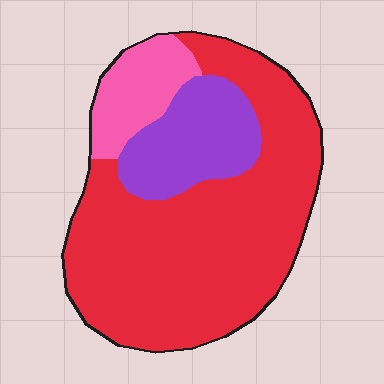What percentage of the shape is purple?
Purple takes up less than a quarter of the shape.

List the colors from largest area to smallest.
From largest to smallest: red, purple, pink.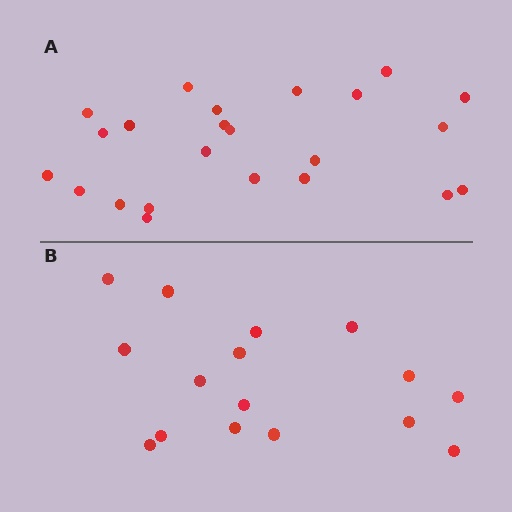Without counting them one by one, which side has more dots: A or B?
Region A (the top region) has more dots.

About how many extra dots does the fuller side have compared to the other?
Region A has roughly 8 or so more dots than region B.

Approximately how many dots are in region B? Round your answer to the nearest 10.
About 20 dots. (The exact count is 16, which rounds to 20.)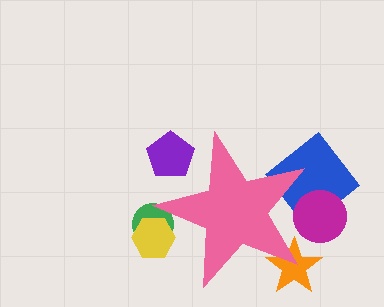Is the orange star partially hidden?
Yes, the orange star is partially hidden behind the pink star.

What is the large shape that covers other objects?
A pink star.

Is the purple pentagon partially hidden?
Yes, the purple pentagon is partially hidden behind the pink star.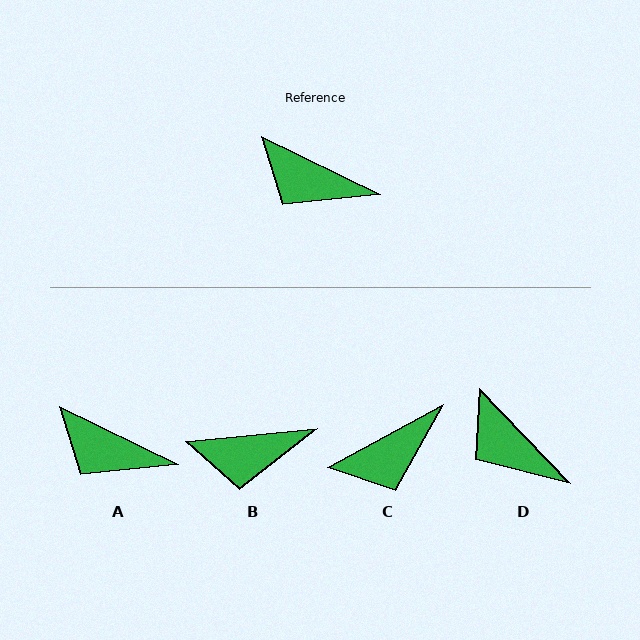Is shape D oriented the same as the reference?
No, it is off by about 20 degrees.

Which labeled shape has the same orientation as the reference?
A.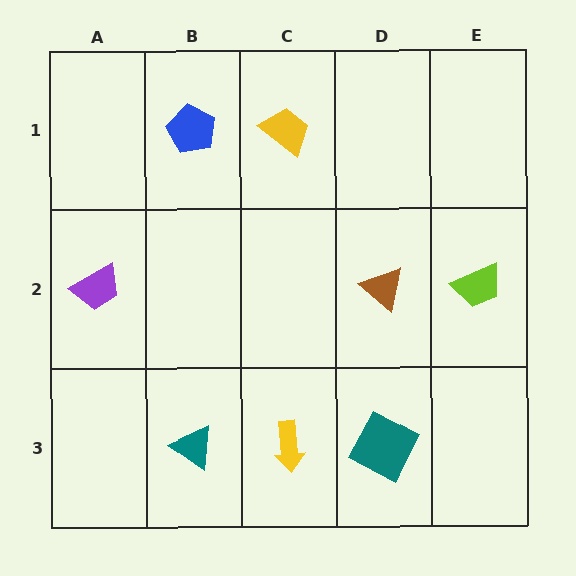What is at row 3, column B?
A teal triangle.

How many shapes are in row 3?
3 shapes.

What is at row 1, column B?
A blue pentagon.